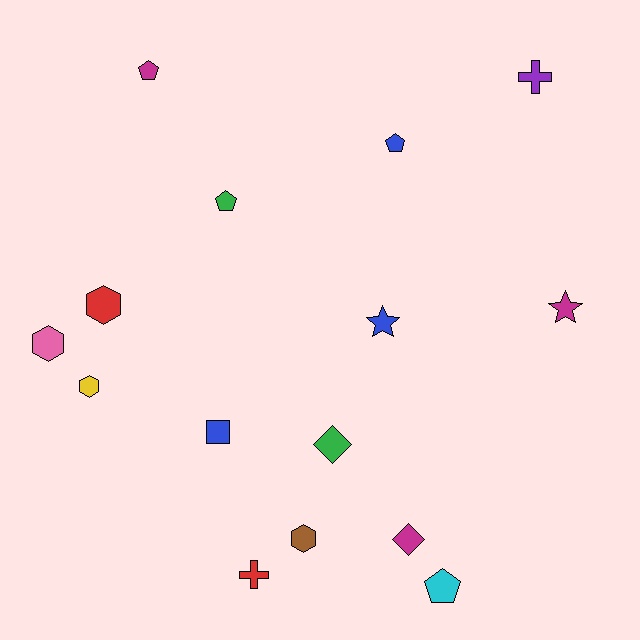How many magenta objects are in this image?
There are 3 magenta objects.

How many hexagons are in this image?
There are 4 hexagons.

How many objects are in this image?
There are 15 objects.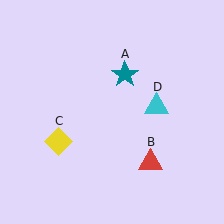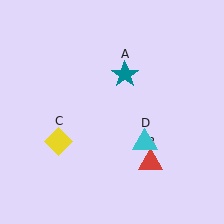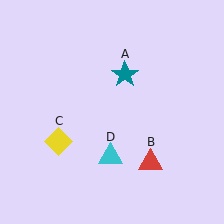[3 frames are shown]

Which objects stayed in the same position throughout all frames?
Teal star (object A) and red triangle (object B) and yellow diamond (object C) remained stationary.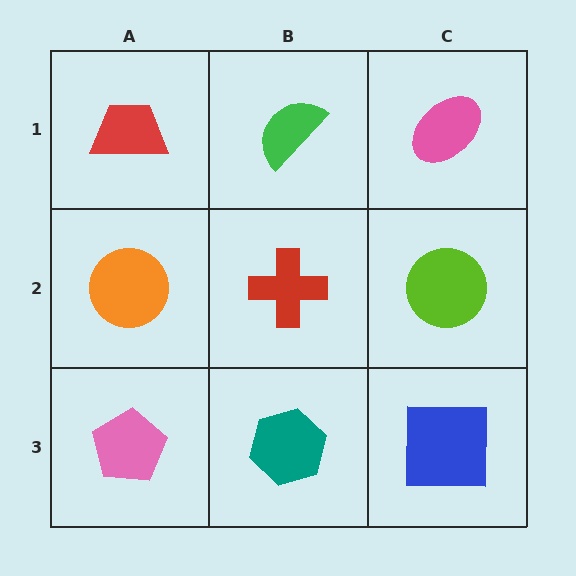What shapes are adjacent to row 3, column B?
A red cross (row 2, column B), a pink pentagon (row 3, column A), a blue square (row 3, column C).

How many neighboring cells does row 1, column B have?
3.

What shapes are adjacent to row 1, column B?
A red cross (row 2, column B), a red trapezoid (row 1, column A), a pink ellipse (row 1, column C).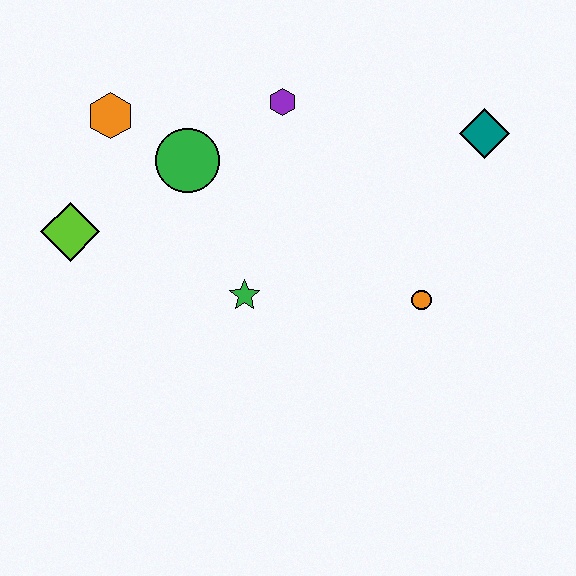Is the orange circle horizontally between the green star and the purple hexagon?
No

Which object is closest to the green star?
The green circle is closest to the green star.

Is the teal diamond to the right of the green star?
Yes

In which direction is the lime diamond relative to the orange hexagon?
The lime diamond is below the orange hexagon.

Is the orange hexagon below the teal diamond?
No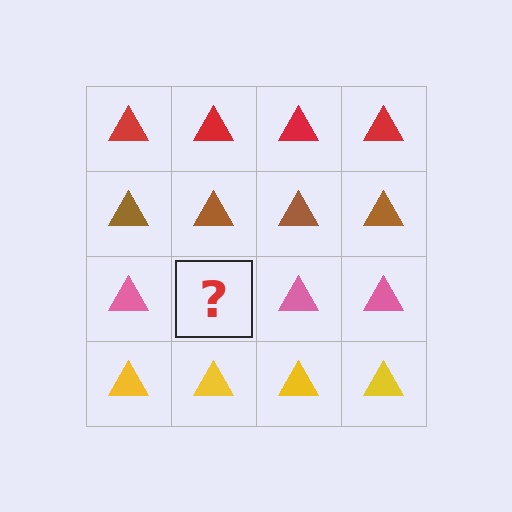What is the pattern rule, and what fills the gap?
The rule is that each row has a consistent color. The gap should be filled with a pink triangle.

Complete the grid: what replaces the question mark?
The question mark should be replaced with a pink triangle.